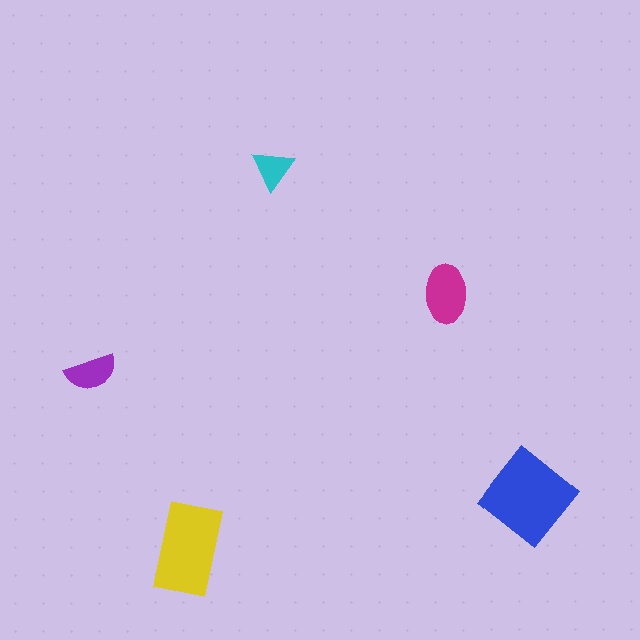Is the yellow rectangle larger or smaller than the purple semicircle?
Larger.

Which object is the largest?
The blue diamond.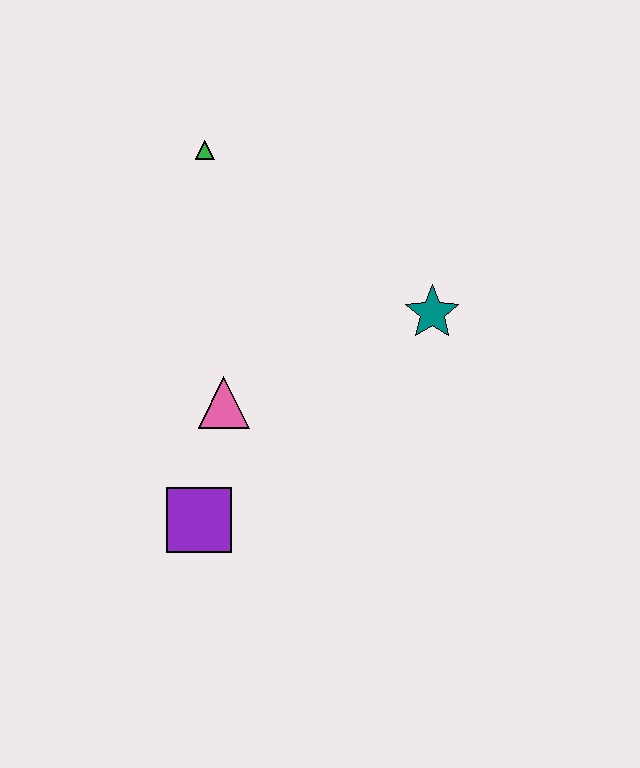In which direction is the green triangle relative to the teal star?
The green triangle is to the left of the teal star.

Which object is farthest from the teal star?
The purple square is farthest from the teal star.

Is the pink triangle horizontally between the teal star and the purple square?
Yes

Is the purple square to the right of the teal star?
No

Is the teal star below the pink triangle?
No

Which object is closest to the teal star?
The pink triangle is closest to the teal star.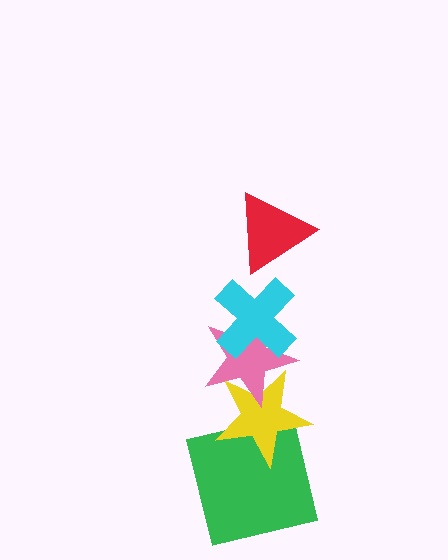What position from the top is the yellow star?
The yellow star is 4th from the top.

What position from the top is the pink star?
The pink star is 3rd from the top.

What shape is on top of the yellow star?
The pink star is on top of the yellow star.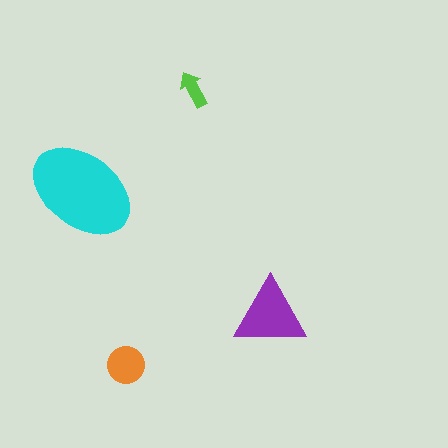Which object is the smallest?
The lime arrow.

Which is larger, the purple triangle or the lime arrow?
The purple triangle.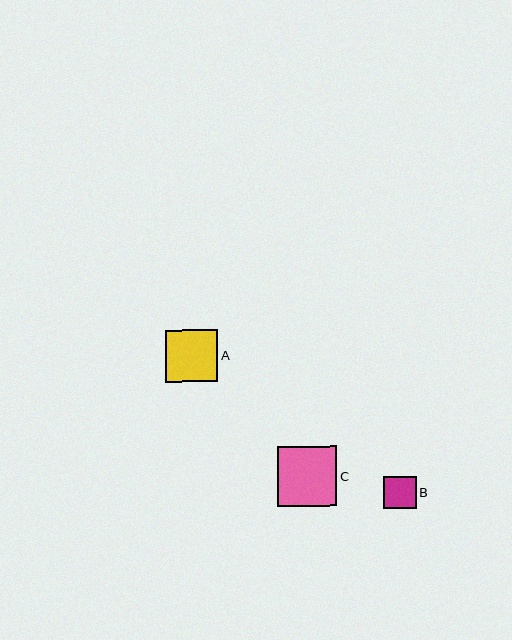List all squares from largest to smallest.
From largest to smallest: C, A, B.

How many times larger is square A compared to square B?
Square A is approximately 1.6 times the size of square B.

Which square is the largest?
Square C is the largest with a size of approximately 59 pixels.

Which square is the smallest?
Square B is the smallest with a size of approximately 33 pixels.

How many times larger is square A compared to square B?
Square A is approximately 1.6 times the size of square B.